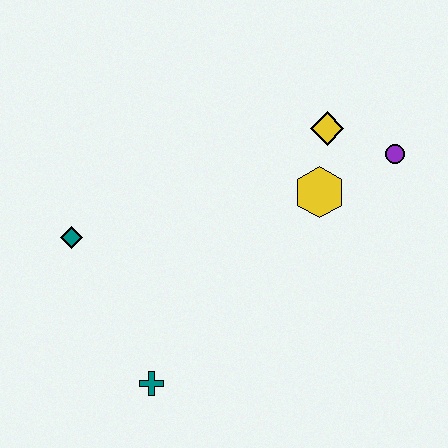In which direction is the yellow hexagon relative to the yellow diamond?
The yellow hexagon is below the yellow diamond.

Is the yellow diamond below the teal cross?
No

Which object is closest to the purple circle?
The yellow diamond is closest to the purple circle.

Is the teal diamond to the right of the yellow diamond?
No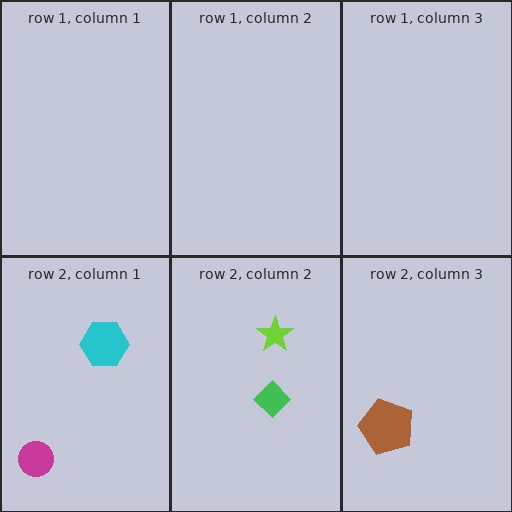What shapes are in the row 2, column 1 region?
The magenta circle, the cyan hexagon.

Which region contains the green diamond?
The row 2, column 2 region.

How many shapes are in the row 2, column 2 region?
2.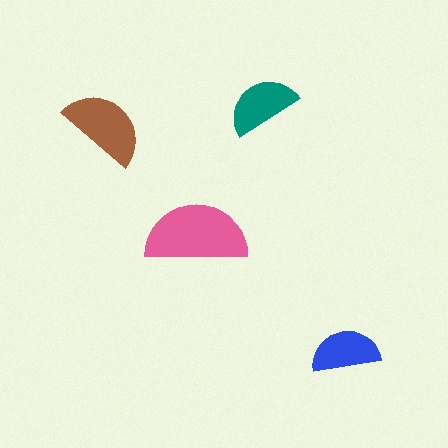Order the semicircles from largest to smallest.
the pink one, the brown one, the teal one, the blue one.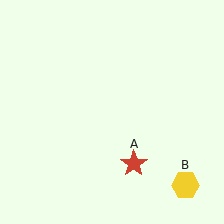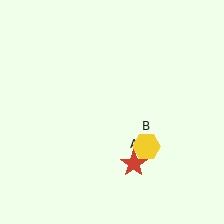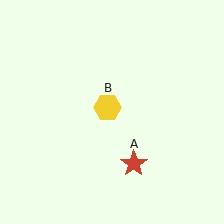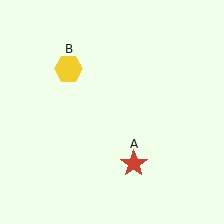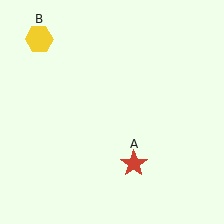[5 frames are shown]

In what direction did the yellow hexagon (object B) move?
The yellow hexagon (object B) moved up and to the left.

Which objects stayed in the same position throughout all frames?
Red star (object A) remained stationary.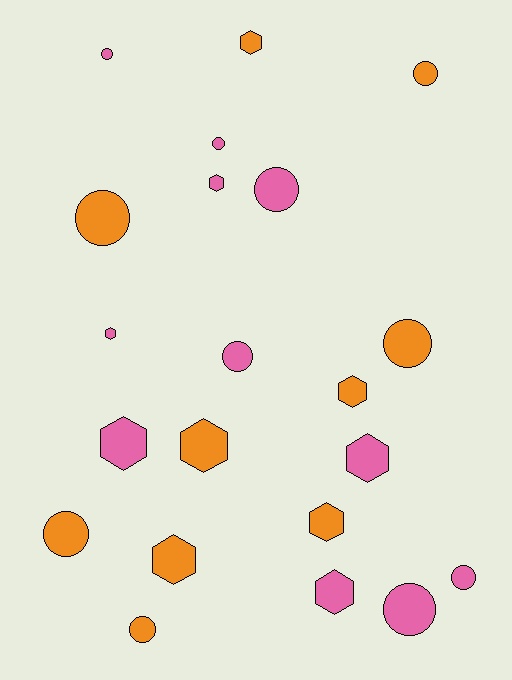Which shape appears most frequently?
Circle, with 11 objects.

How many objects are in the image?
There are 21 objects.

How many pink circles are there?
There are 6 pink circles.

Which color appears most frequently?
Pink, with 11 objects.